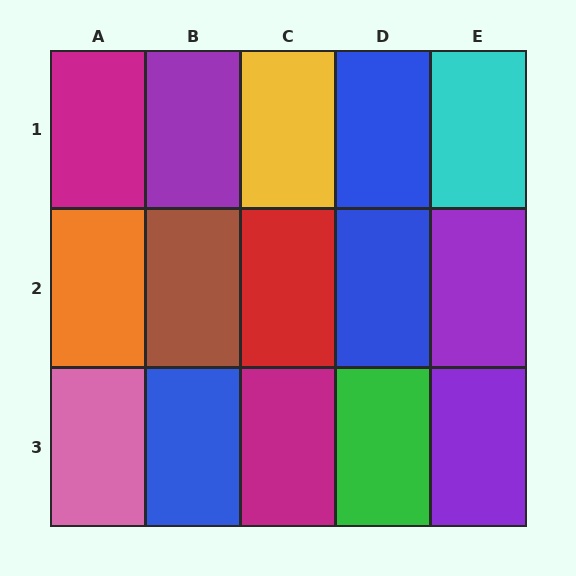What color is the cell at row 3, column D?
Green.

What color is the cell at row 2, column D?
Blue.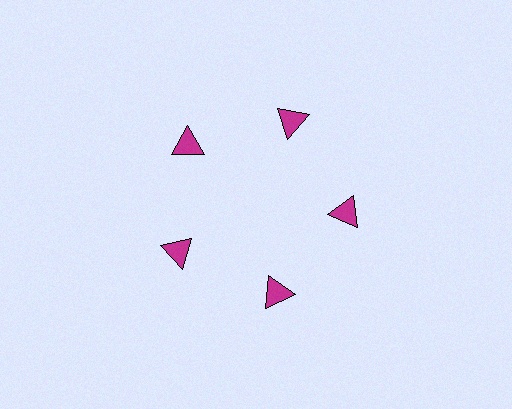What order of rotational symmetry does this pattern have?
This pattern has 5-fold rotational symmetry.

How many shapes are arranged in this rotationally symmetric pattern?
There are 5 shapes, arranged in 5 groups of 1.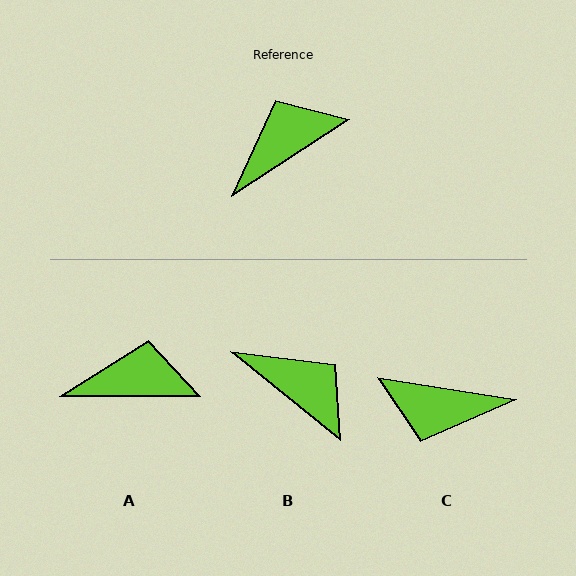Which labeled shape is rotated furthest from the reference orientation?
C, about 138 degrees away.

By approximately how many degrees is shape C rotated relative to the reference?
Approximately 138 degrees counter-clockwise.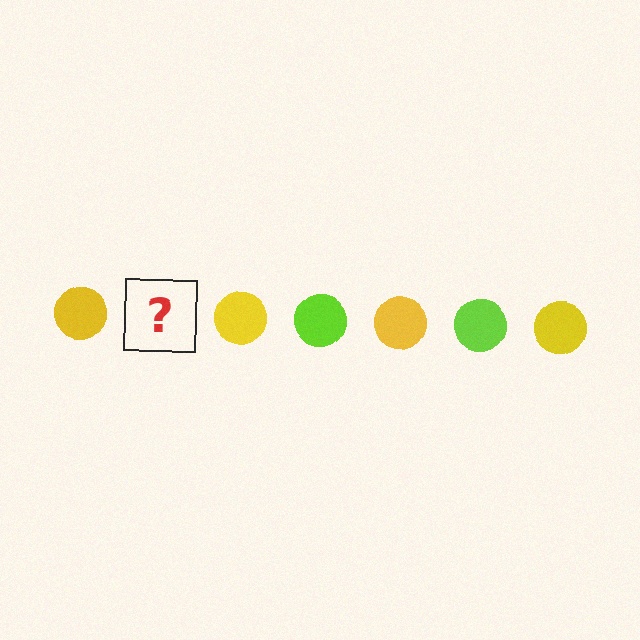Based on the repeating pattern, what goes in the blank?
The blank should be a lime circle.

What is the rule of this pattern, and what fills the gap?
The rule is that the pattern cycles through yellow, lime circles. The gap should be filled with a lime circle.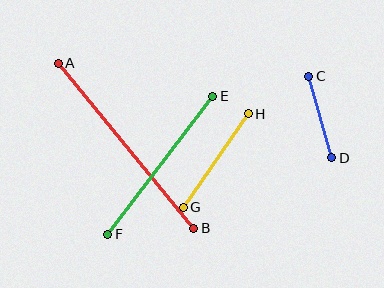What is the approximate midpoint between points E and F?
The midpoint is at approximately (160, 165) pixels.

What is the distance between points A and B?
The distance is approximately 213 pixels.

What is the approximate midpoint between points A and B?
The midpoint is at approximately (126, 146) pixels.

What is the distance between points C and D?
The distance is approximately 85 pixels.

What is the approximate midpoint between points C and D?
The midpoint is at approximately (320, 117) pixels.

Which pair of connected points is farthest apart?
Points A and B are farthest apart.